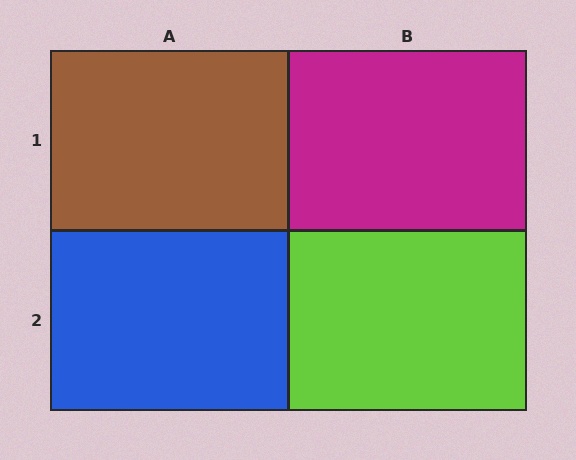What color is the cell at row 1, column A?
Brown.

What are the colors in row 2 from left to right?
Blue, lime.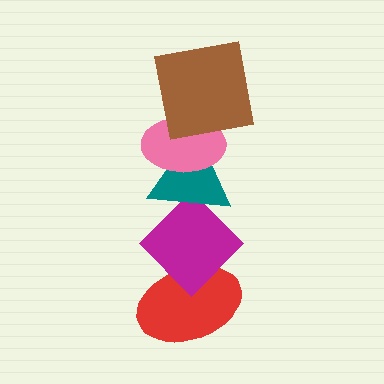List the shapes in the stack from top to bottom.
From top to bottom: the brown square, the pink ellipse, the teal triangle, the magenta diamond, the red ellipse.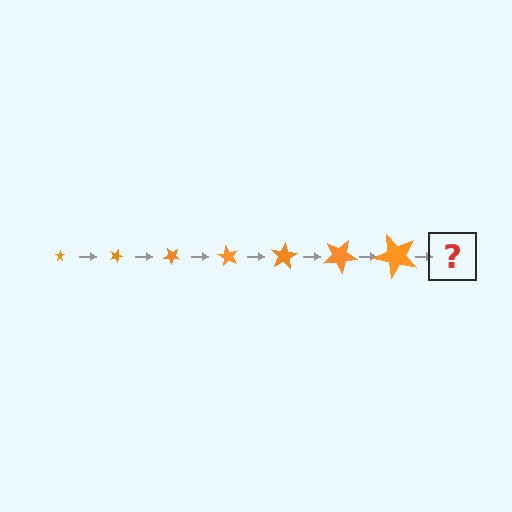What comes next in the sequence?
The next element should be a star, larger than the previous one and rotated 140 degrees from the start.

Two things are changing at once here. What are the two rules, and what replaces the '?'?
The two rules are that the star grows larger each step and it rotates 20 degrees each step. The '?' should be a star, larger than the previous one and rotated 140 degrees from the start.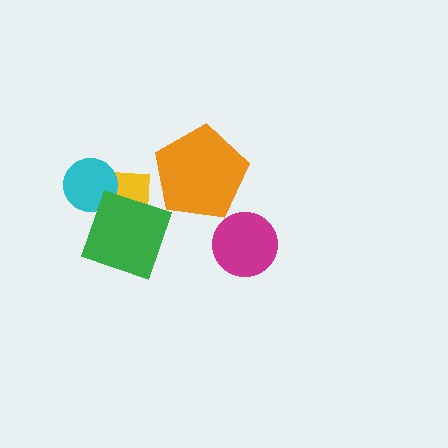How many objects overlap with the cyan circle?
2 objects overlap with the cyan circle.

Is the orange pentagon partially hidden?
No, no other shape covers it.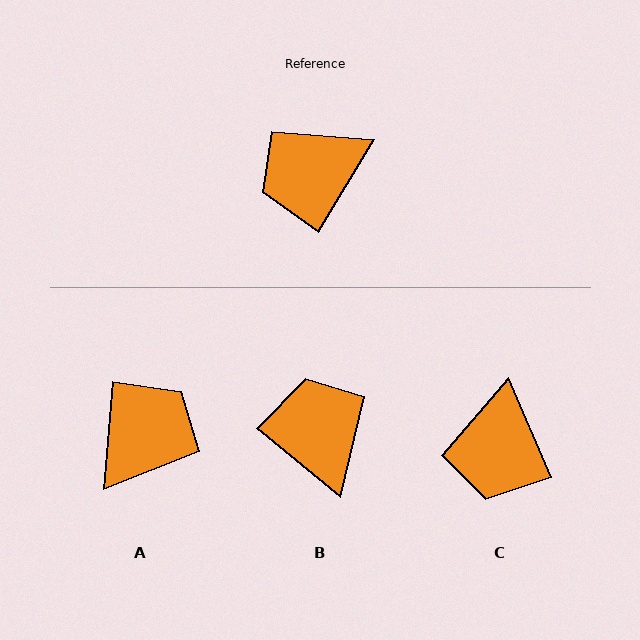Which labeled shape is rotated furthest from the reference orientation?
A, about 154 degrees away.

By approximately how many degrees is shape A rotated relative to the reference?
Approximately 154 degrees clockwise.